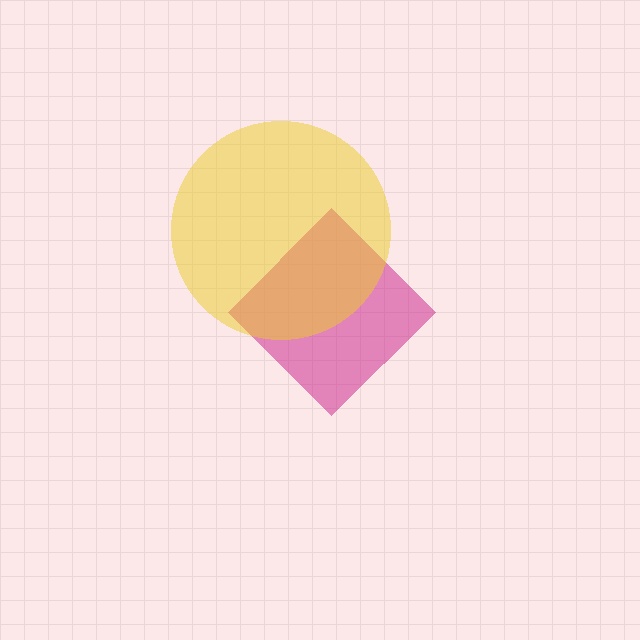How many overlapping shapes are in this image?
There are 2 overlapping shapes in the image.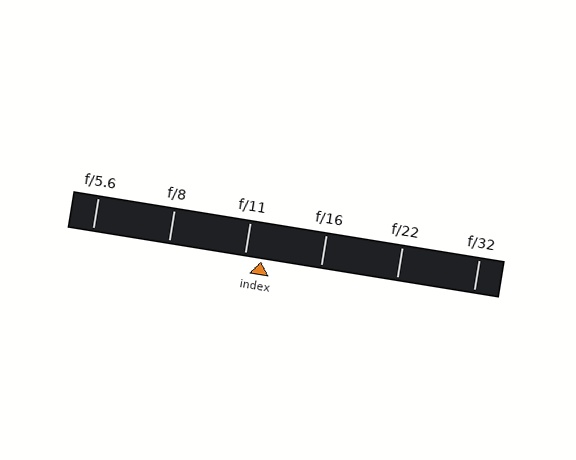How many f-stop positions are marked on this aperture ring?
There are 6 f-stop positions marked.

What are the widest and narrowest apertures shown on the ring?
The widest aperture shown is f/5.6 and the narrowest is f/32.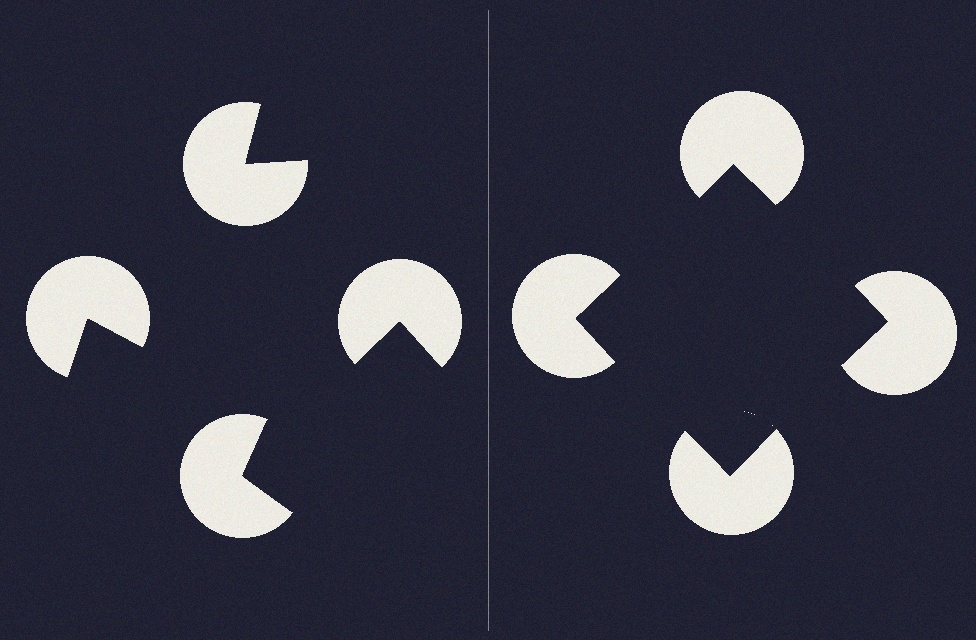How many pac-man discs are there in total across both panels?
8 — 4 on each side.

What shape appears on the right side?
An illusory square.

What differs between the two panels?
The pac-man discs are positioned identically on both sides; only the wedge orientations differ. On the right they align to a square; on the left they are misaligned.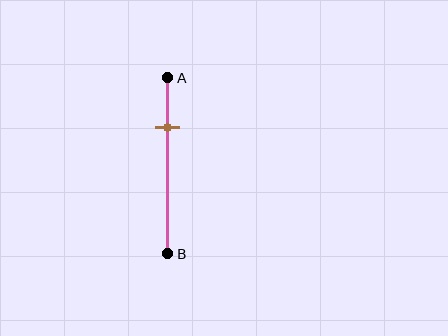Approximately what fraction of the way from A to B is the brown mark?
The brown mark is approximately 30% of the way from A to B.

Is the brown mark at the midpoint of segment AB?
No, the mark is at about 30% from A, not at the 50% midpoint.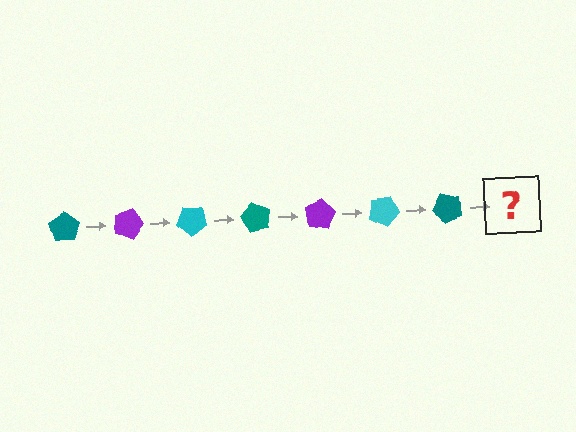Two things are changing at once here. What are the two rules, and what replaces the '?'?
The two rules are that it rotates 20 degrees each step and the color cycles through teal, purple, and cyan. The '?' should be a purple pentagon, rotated 140 degrees from the start.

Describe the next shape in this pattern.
It should be a purple pentagon, rotated 140 degrees from the start.